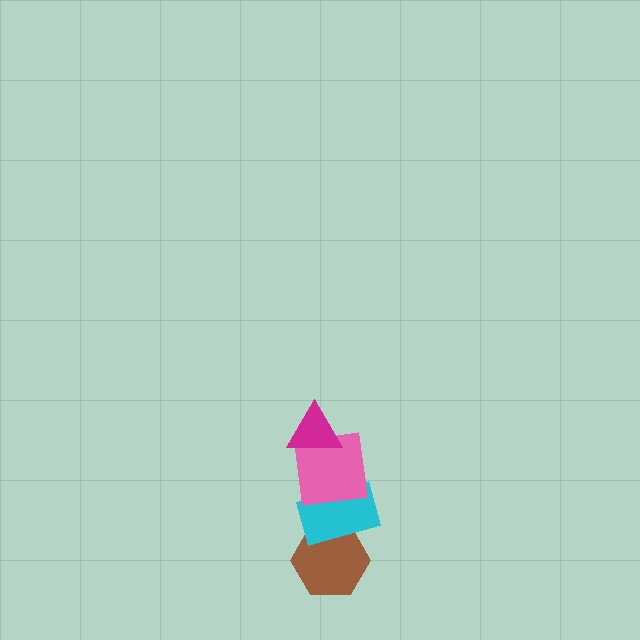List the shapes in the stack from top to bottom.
From top to bottom: the magenta triangle, the pink square, the cyan rectangle, the brown hexagon.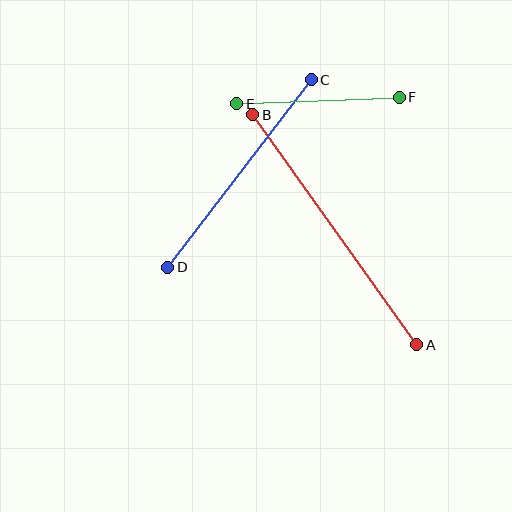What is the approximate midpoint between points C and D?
The midpoint is at approximately (240, 174) pixels.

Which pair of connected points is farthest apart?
Points A and B are farthest apart.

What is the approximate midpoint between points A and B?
The midpoint is at approximately (335, 230) pixels.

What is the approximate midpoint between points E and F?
The midpoint is at approximately (318, 100) pixels.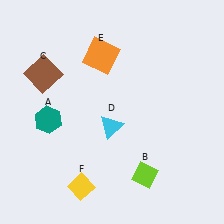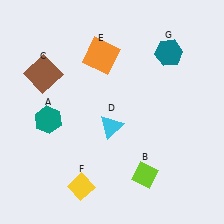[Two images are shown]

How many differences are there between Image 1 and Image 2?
There is 1 difference between the two images.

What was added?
A teal hexagon (G) was added in Image 2.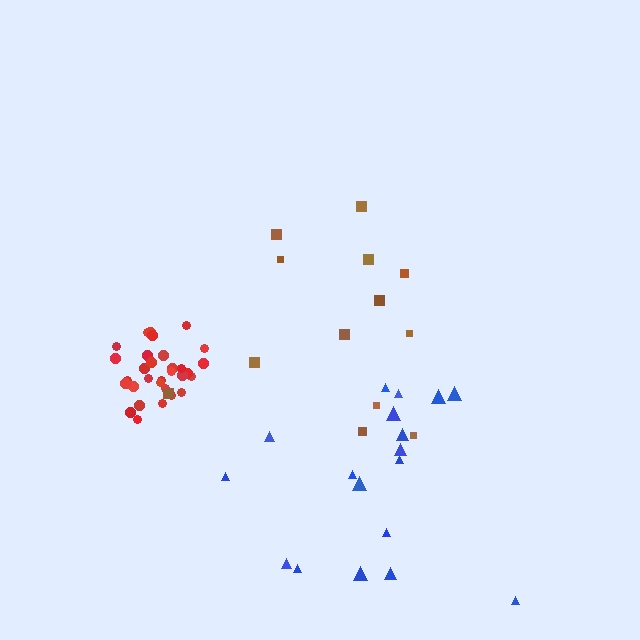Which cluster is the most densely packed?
Red.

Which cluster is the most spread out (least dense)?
Brown.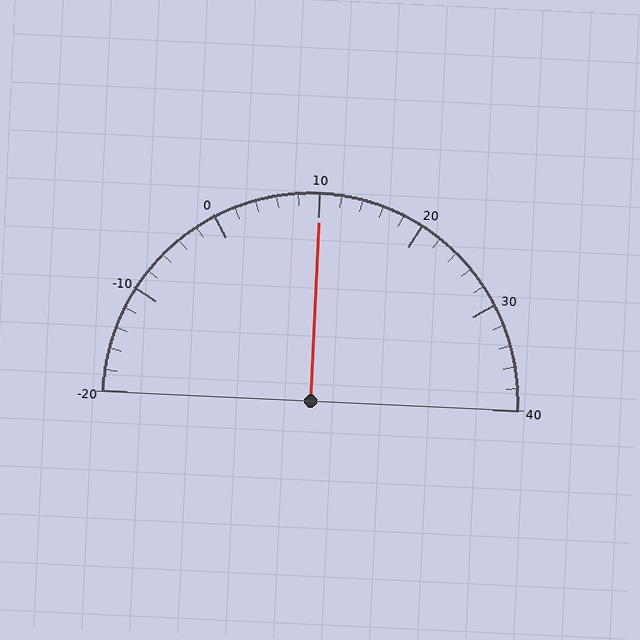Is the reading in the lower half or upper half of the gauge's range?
The reading is in the upper half of the range (-20 to 40).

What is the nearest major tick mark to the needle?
The nearest major tick mark is 10.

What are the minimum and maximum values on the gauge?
The gauge ranges from -20 to 40.